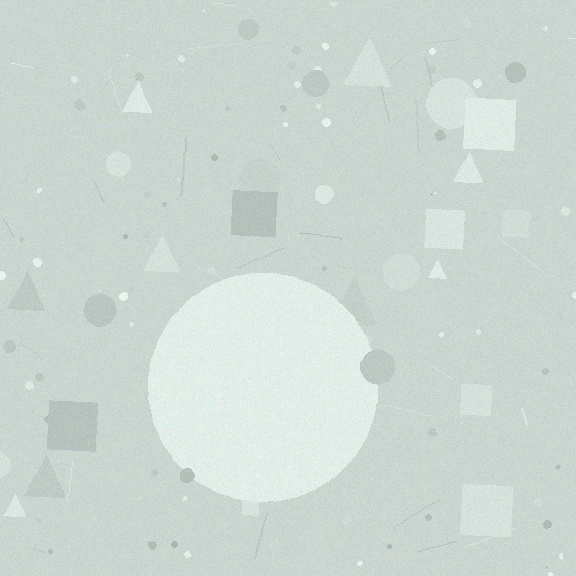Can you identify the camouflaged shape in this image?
The camouflaged shape is a circle.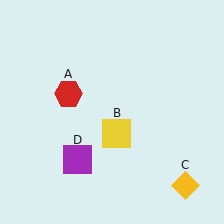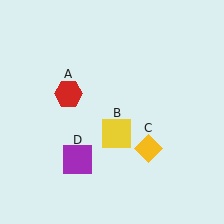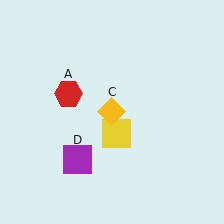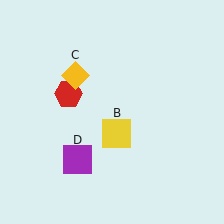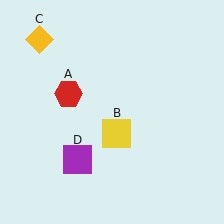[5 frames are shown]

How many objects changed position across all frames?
1 object changed position: yellow diamond (object C).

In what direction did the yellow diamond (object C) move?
The yellow diamond (object C) moved up and to the left.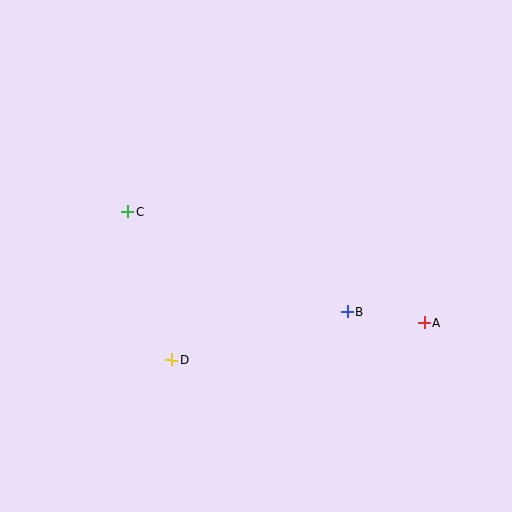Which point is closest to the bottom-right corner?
Point A is closest to the bottom-right corner.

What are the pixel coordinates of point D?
Point D is at (172, 360).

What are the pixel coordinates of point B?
Point B is at (347, 312).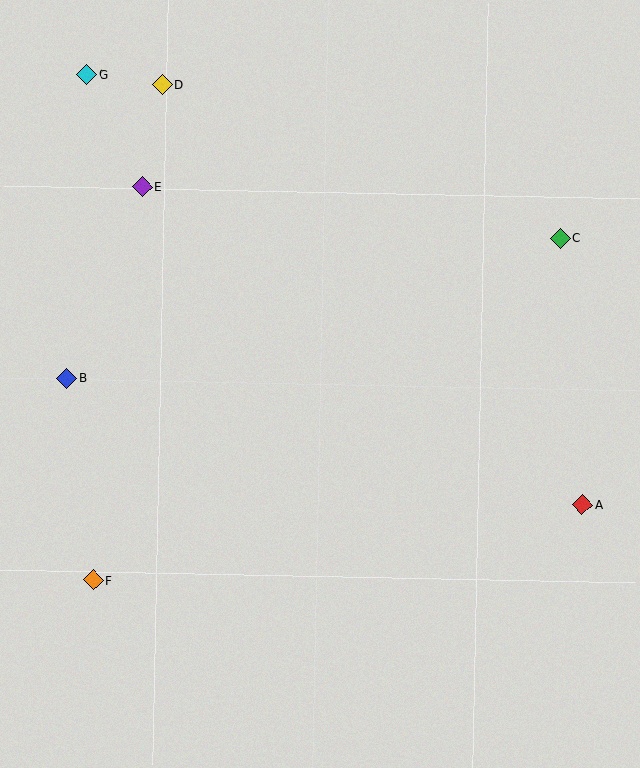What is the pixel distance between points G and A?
The distance between G and A is 656 pixels.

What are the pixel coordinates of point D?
Point D is at (162, 85).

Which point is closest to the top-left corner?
Point G is closest to the top-left corner.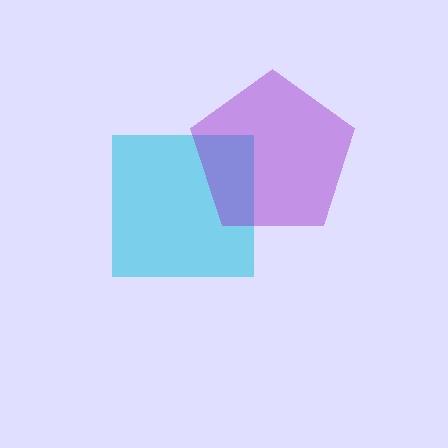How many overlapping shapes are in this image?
There are 2 overlapping shapes in the image.